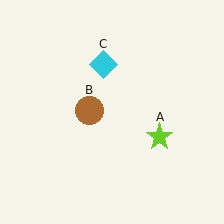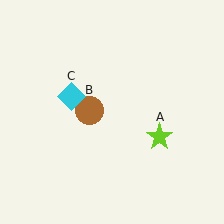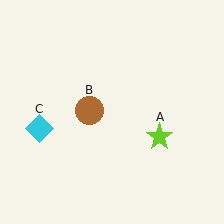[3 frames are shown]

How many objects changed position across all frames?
1 object changed position: cyan diamond (object C).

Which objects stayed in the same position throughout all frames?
Lime star (object A) and brown circle (object B) remained stationary.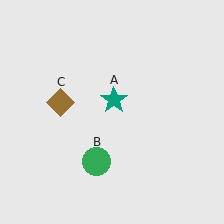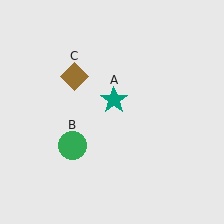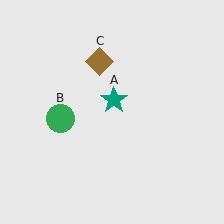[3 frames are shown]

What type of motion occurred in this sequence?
The green circle (object B), brown diamond (object C) rotated clockwise around the center of the scene.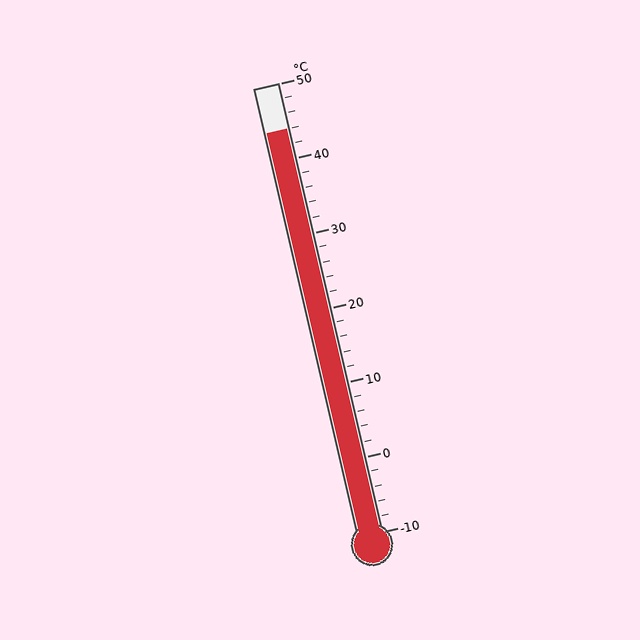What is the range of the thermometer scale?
The thermometer scale ranges from -10°C to 50°C.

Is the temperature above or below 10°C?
The temperature is above 10°C.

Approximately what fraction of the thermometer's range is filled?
The thermometer is filled to approximately 90% of its range.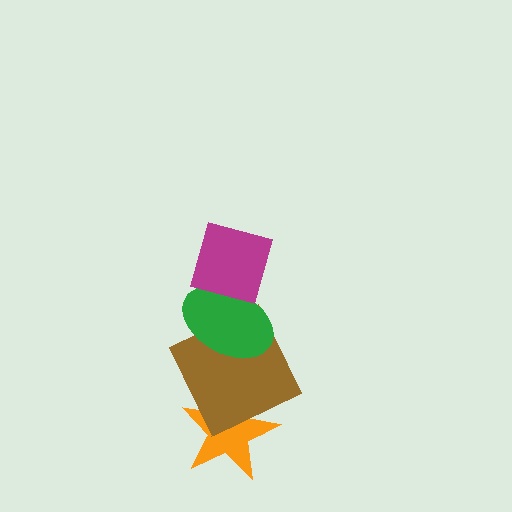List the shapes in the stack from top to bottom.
From top to bottom: the magenta diamond, the green ellipse, the brown square, the orange star.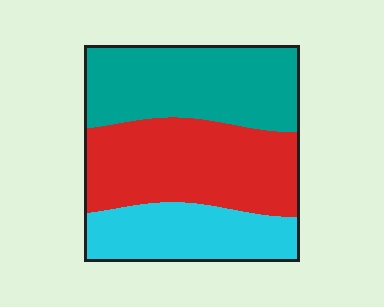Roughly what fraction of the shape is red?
Red takes up between a third and a half of the shape.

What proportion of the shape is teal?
Teal covers roughly 35% of the shape.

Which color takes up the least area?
Cyan, at roughly 25%.